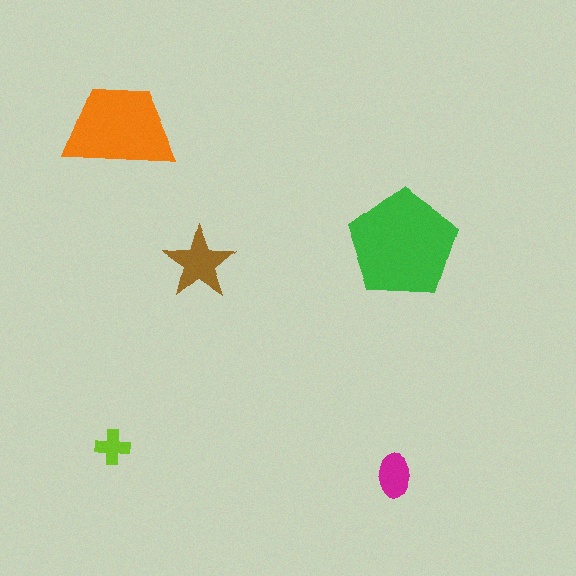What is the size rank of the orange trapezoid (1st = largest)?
2nd.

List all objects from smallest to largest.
The lime cross, the magenta ellipse, the brown star, the orange trapezoid, the green pentagon.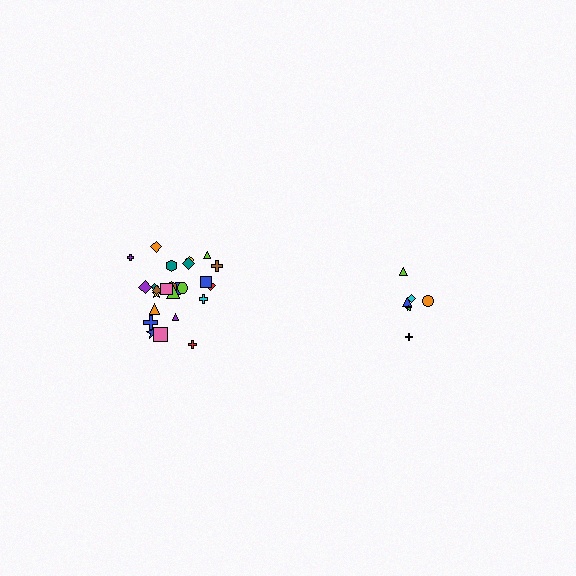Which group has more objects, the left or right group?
The left group.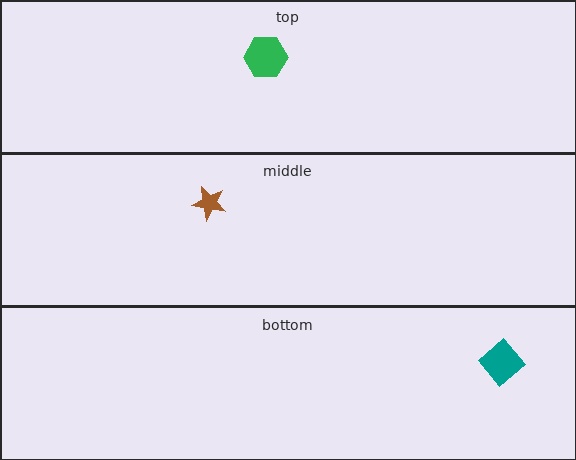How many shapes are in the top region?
1.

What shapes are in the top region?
The green hexagon.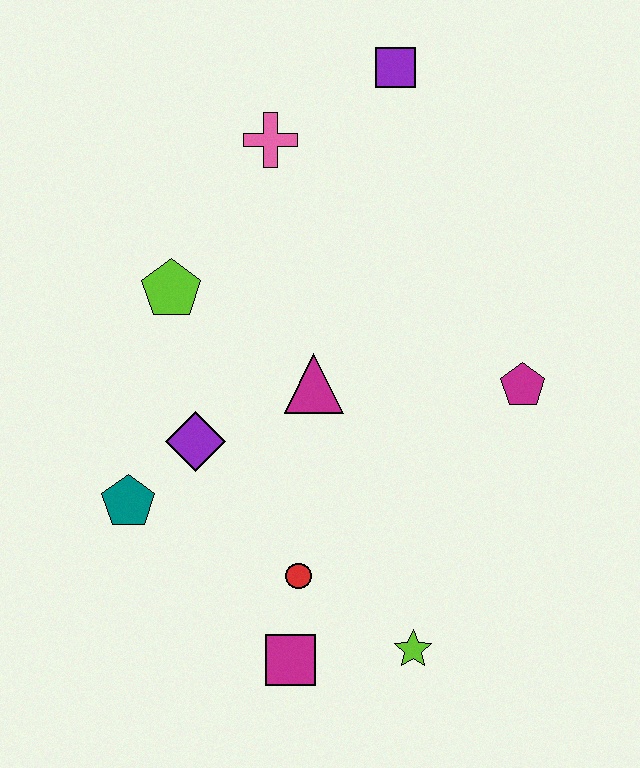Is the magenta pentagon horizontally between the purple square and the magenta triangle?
No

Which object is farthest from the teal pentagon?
The purple square is farthest from the teal pentagon.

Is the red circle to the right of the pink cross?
Yes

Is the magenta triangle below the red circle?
No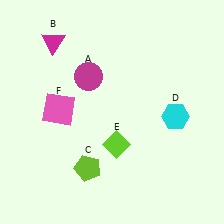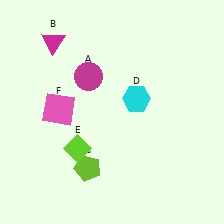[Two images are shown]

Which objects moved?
The objects that moved are: the cyan hexagon (D), the lime diamond (E).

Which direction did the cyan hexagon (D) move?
The cyan hexagon (D) moved left.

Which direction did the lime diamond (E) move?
The lime diamond (E) moved left.